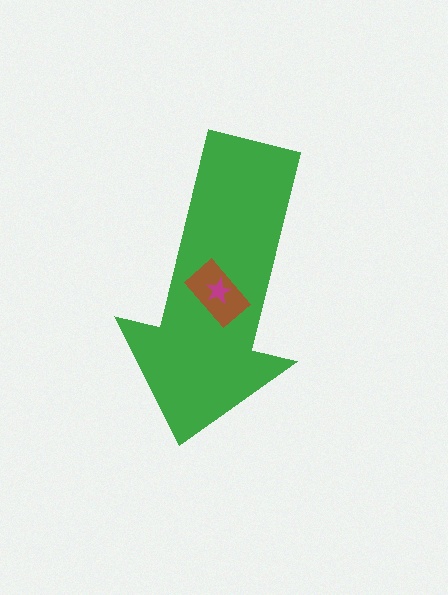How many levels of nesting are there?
3.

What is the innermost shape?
The magenta star.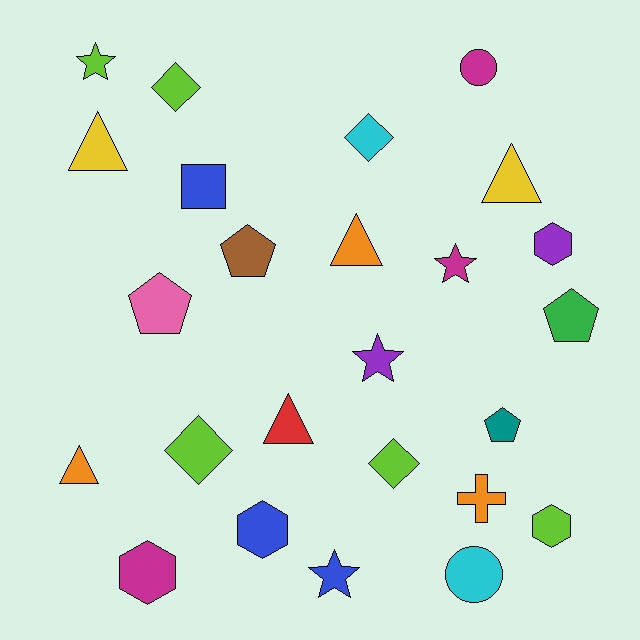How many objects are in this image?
There are 25 objects.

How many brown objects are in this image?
There is 1 brown object.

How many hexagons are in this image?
There are 4 hexagons.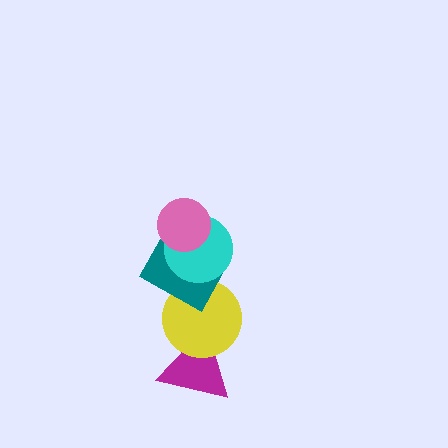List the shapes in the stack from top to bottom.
From top to bottom: the pink circle, the cyan circle, the teal rectangle, the yellow circle, the magenta triangle.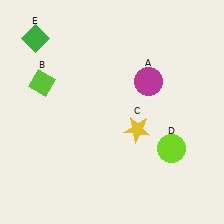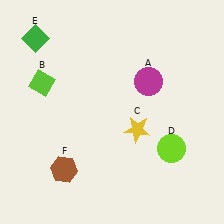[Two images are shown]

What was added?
A brown hexagon (F) was added in Image 2.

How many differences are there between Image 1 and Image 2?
There is 1 difference between the two images.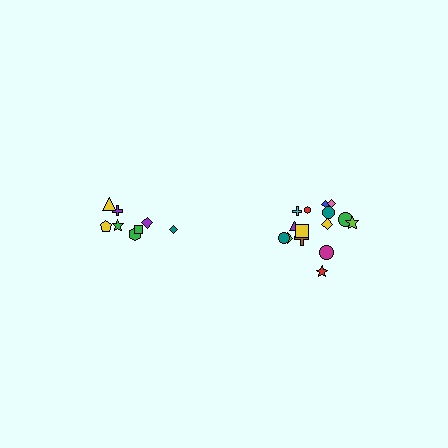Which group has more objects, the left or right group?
The right group.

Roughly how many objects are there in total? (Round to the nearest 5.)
Roughly 25 objects in total.